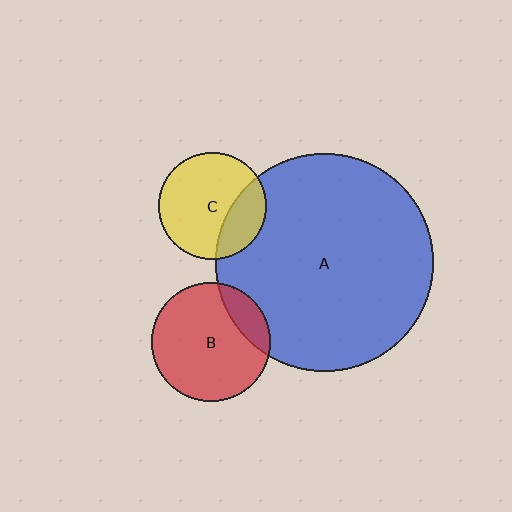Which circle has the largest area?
Circle A (blue).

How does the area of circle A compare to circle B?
Approximately 3.4 times.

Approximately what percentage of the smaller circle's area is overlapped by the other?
Approximately 15%.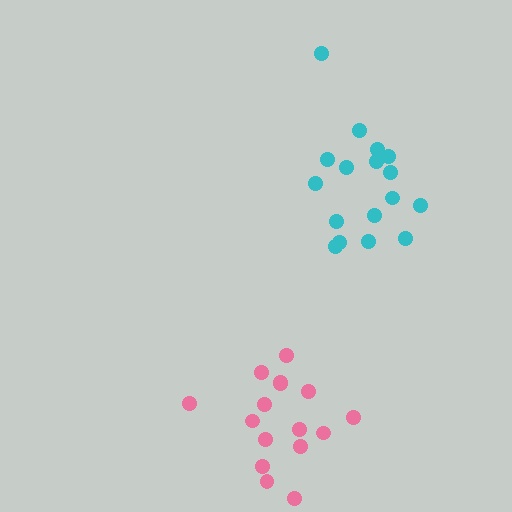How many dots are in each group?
Group 1: 16 dots, Group 2: 17 dots (33 total).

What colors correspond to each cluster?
The clusters are colored: pink, cyan.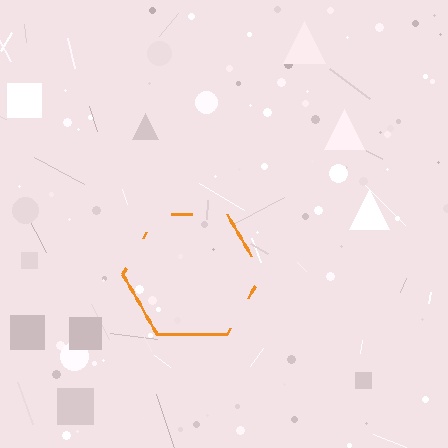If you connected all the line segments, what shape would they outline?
They would outline a hexagon.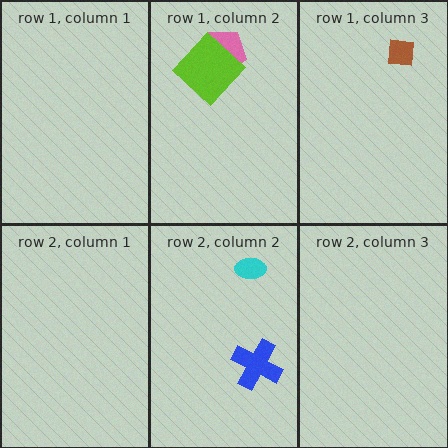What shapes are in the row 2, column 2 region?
The blue cross, the cyan ellipse.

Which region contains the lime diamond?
The row 1, column 2 region.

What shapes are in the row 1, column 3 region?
The brown square.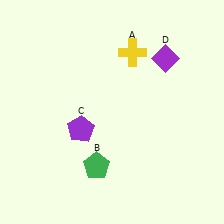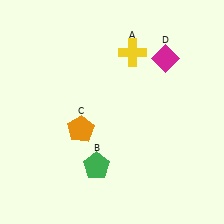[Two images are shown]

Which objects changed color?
C changed from purple to orange. D changed from purple to magenta.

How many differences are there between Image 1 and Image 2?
There are 2 differences between the two images.